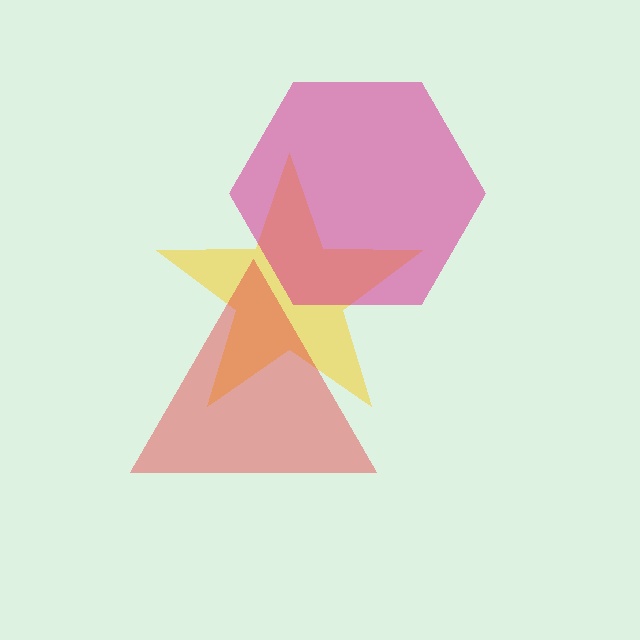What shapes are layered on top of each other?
The layered shapes are: a yellow star, a magenta hexagon, a red triangle.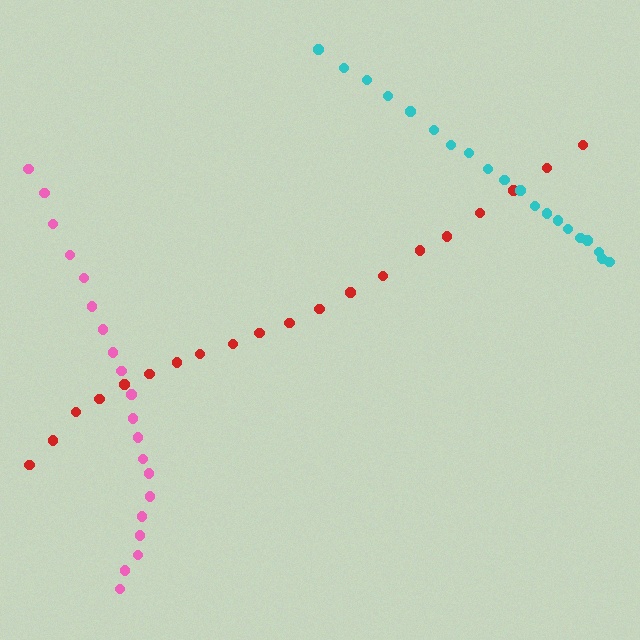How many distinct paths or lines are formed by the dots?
There are 3 distinct paths.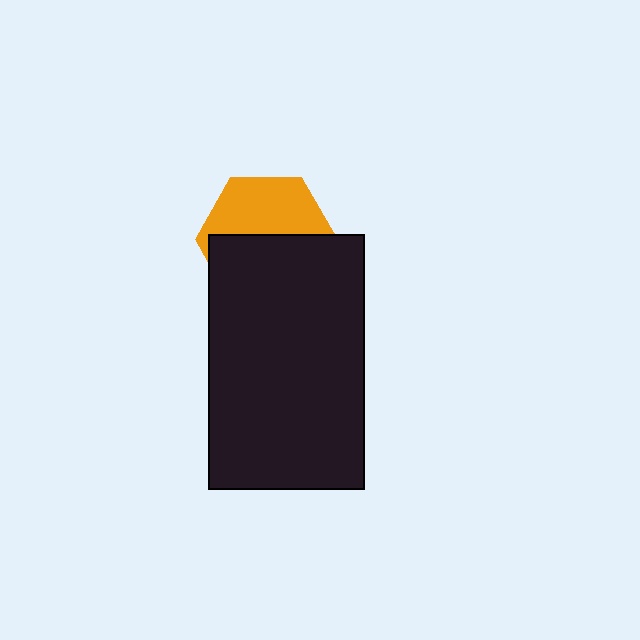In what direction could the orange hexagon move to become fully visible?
The orange hexagon could move up. That would shift it out from behind the black rectangle entirely.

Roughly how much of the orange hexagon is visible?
About half of it is visible (roughly 45%).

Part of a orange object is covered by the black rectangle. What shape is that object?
It is a hexagon.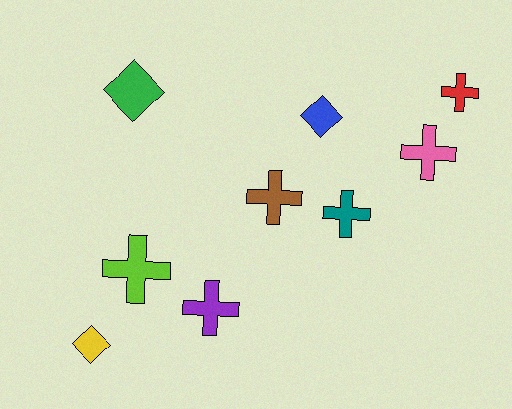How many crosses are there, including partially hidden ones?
There are 6 crosses.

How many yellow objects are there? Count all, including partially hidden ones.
There is 1 yellow object.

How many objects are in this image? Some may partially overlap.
There are 9 objects.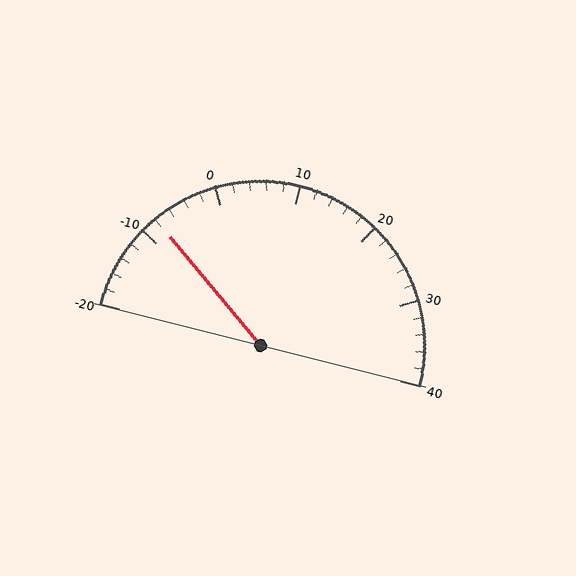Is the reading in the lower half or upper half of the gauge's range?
The reading is in the lower half of the range (-20 to 40).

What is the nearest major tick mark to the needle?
The nearest major tick mark is -10.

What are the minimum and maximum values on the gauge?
The gauge ranges from -20 to 40.